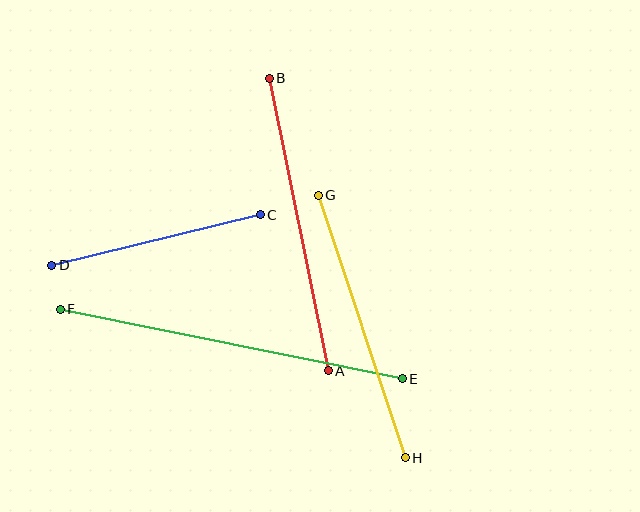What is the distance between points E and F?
The distance is approximately 349 pixels.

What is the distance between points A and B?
The distance is approximately 299 pixels.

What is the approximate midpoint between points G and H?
The midpoint is at approximately (362, 327) pixels.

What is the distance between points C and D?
The distance is approximately 215 pixels.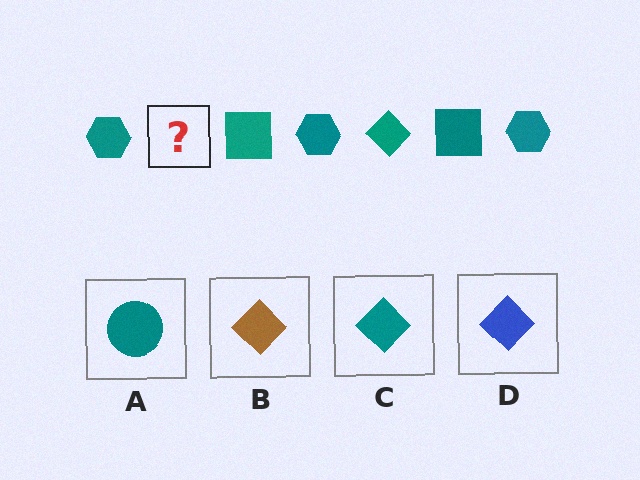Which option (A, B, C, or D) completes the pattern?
C.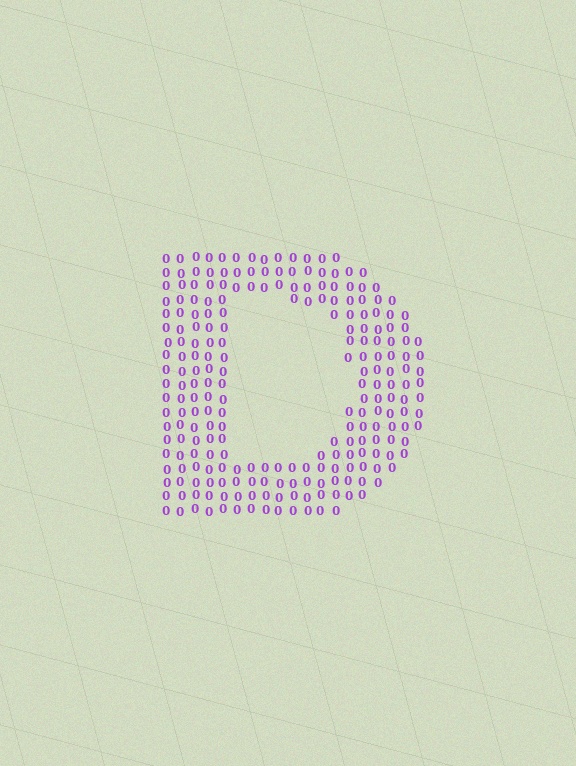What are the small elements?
The small elements are digit 0's.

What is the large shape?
The large shape is the letter D.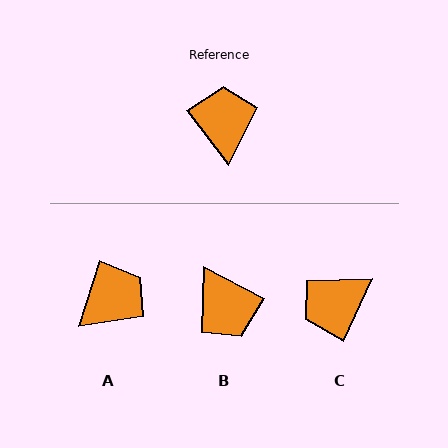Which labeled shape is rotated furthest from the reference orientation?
B, about 154 degrees away.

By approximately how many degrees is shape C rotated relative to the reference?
Approximately 118 degrees counter-clockwise.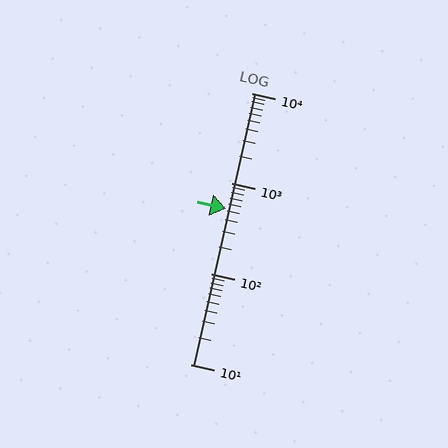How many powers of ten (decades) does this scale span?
The scale spans 3 decades, from 10 to 10000.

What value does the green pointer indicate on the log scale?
The pointer indicates approximately 520.